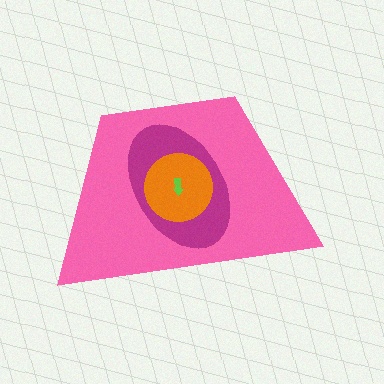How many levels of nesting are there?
4.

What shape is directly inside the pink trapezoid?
The magenta ellipse.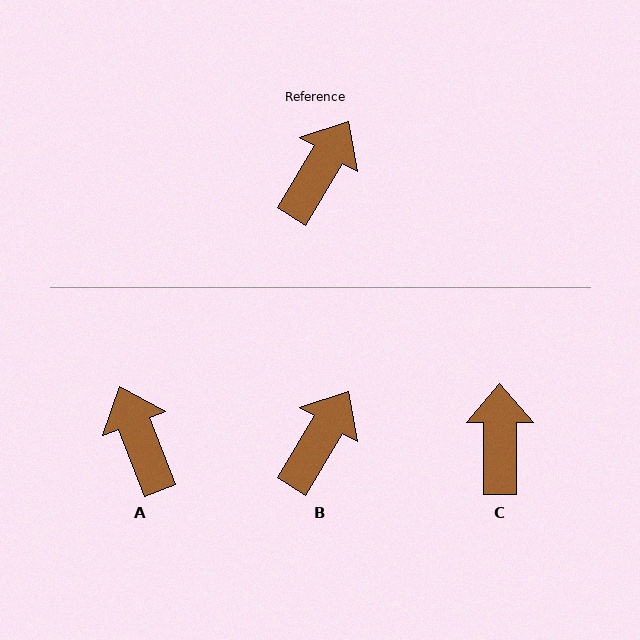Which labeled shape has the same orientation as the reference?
B.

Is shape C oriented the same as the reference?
No, it is off by about 31 degrees.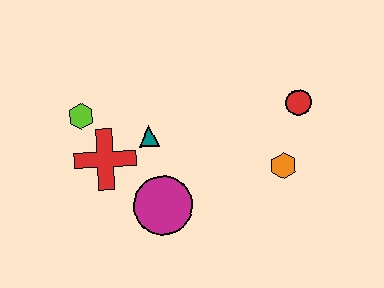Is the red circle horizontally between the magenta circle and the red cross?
No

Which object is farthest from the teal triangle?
The red circle is farthest from the teal triangle.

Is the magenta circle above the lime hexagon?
No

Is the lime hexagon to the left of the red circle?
Yes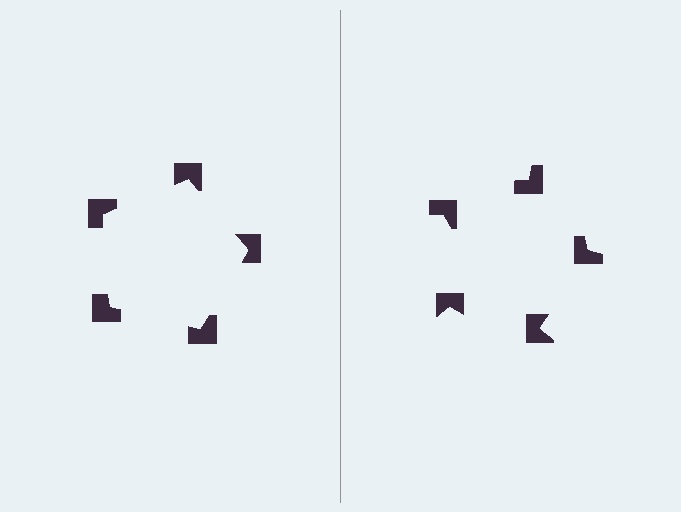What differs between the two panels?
The notched squares are positioned identically on both sides; only the wedge orientations differ. On the left they align to a pentagon; on the right they are misaligned.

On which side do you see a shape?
An illusory pentagon appears on the left side. On the right side the wedge cuts are rotated, so no coherent shape forms.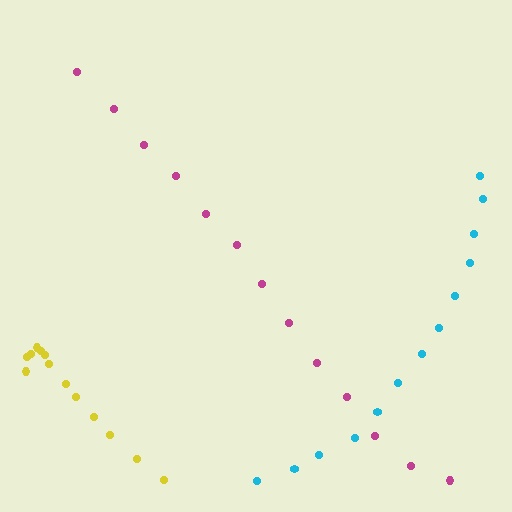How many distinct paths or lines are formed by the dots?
There are 3 distinct paths.